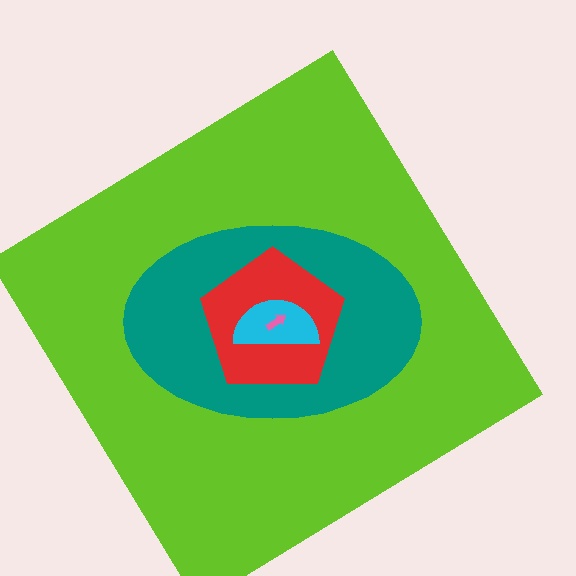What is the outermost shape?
The lime diamond.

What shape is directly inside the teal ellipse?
The red pentagon.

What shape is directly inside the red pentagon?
The cyan semicircle.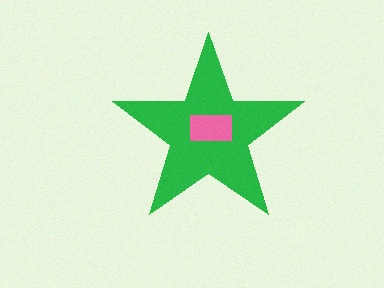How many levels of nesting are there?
2.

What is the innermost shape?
The pink rectangle.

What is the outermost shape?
The green star.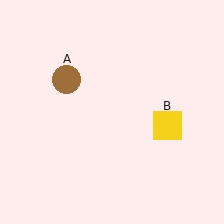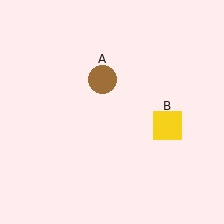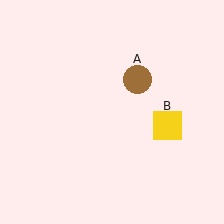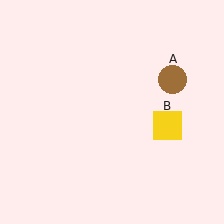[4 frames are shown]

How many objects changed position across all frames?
1 object changed position: brown circle (object A).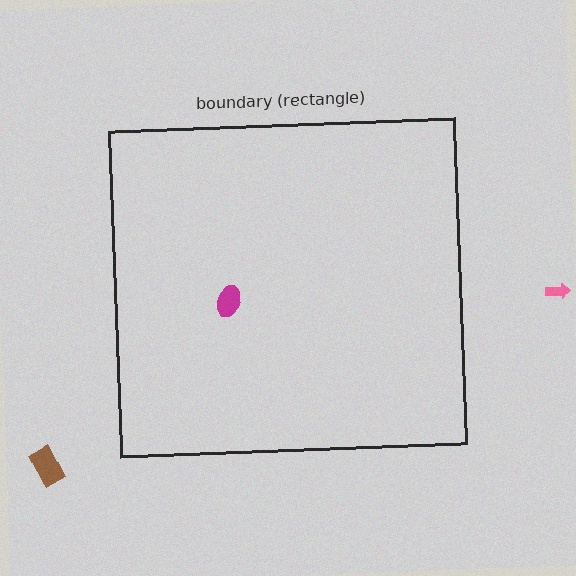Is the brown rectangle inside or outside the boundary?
Outside.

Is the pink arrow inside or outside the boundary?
Outside.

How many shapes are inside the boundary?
1 inside, 2 outside.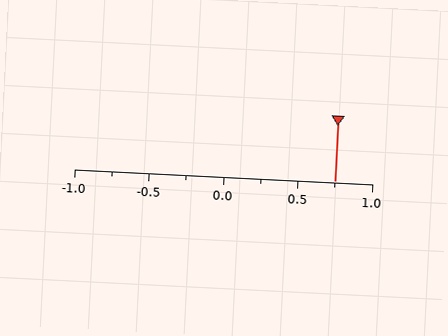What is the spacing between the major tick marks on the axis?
The major ticks are spaced 0.5 apart.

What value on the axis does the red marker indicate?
The marker indicates approximately 0.75.